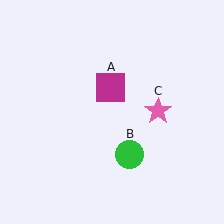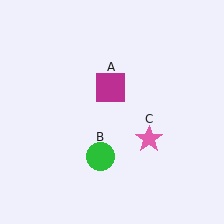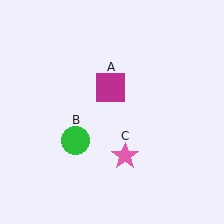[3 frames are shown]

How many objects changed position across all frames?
2 objects changed position: green circle (object B), pink star (object C).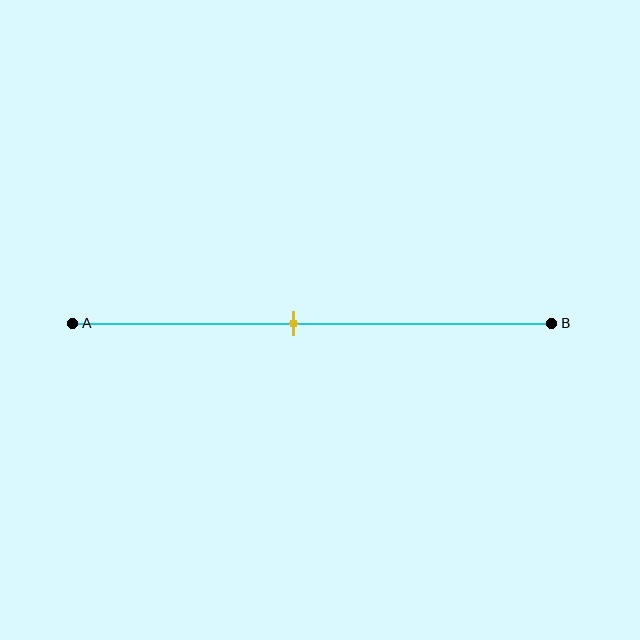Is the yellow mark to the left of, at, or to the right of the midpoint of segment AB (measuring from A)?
The yellow mark is to the left of the midpoint of segment AB.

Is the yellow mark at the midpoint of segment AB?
No, the mark is at about 45% from A, not at the 50% midpoint.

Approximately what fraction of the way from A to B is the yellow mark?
The yellow mark is approximately 45% of the way from A to B.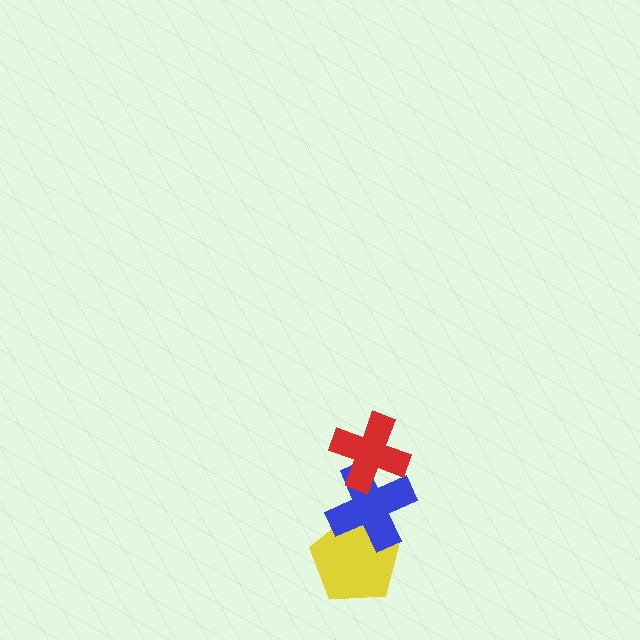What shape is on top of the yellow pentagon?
The blue cross is on top of the yellow pentagon.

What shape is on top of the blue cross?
The red cross is on top of the blue cross.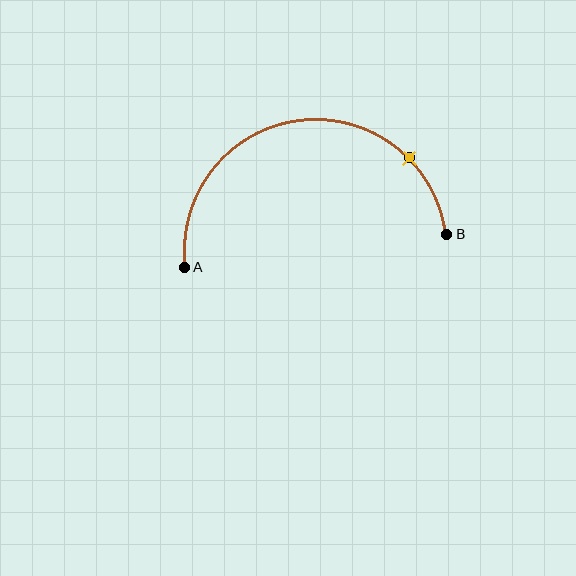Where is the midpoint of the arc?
The arc midpoint is the point on the curve farthest from the straight line joining A and B. It sits above that line.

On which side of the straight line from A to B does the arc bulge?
The arc bulges above the straight line connecting A and B.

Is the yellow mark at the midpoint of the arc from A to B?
No. The yellow mark lies on the arc but is closer to endpoint B. The arc midpoint would be at the point on the curve equidistant along the arc from both A and B.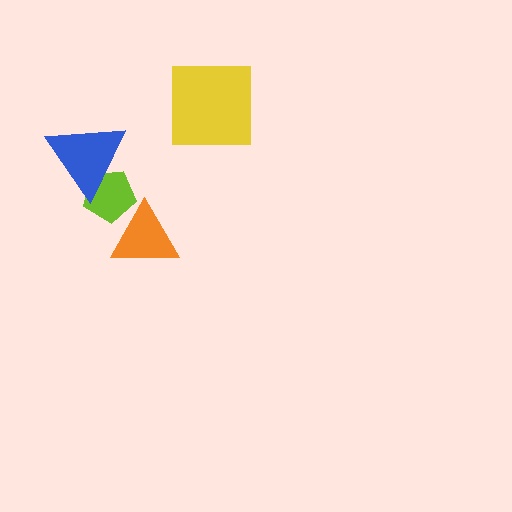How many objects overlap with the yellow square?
0 objects overlap with the yellow square.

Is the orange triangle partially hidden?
Yes, it is partially covered by another shape.